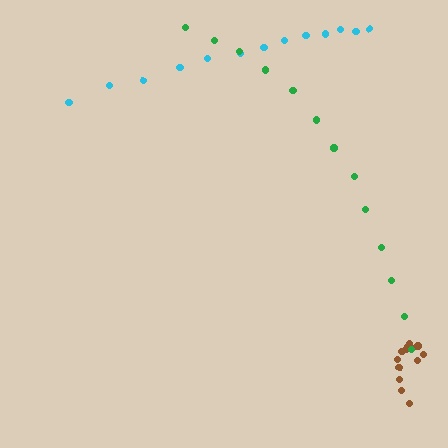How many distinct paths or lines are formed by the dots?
There are 3 distinct paths.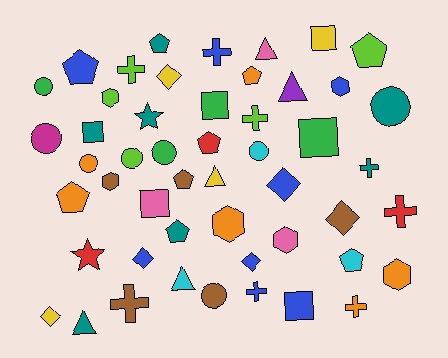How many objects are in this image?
There are 50 objects.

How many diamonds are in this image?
There are 6 diamonds.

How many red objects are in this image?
There are 3 red objects.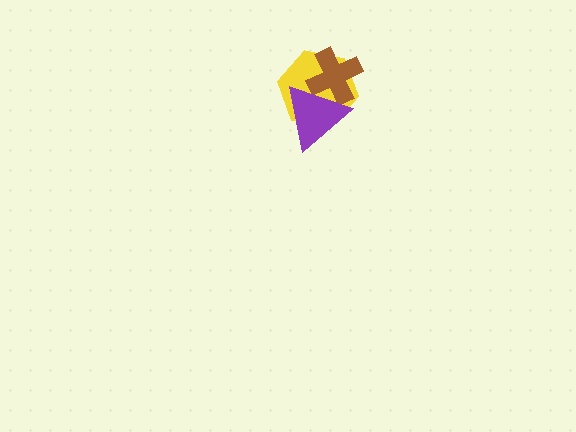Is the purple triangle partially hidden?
No, no other shape covers it.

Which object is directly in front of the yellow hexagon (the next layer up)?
The brown cross is directly in front of the yellow hexagon.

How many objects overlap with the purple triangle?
2 objects overlap with the purple triangle.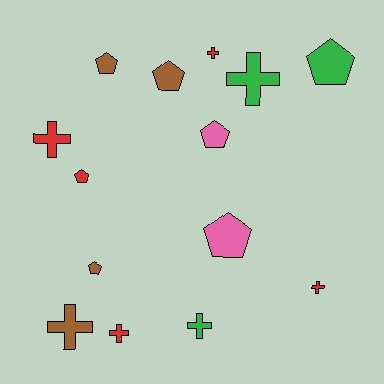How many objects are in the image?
There are 14 objects.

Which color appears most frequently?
Red, with 5 objects.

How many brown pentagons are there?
There are 3 brown pentagons.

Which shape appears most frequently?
Pentagon, with 7 objects.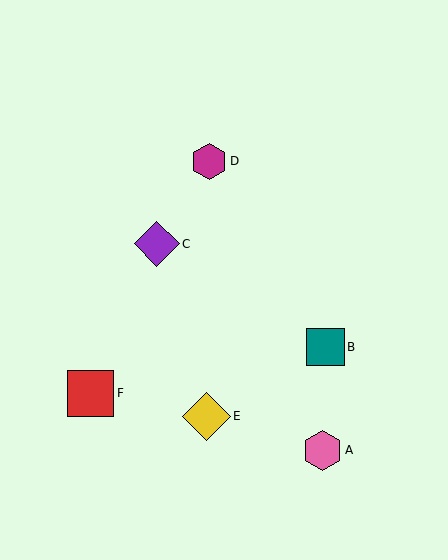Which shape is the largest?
The yellow diamond (labeled E) is the largest.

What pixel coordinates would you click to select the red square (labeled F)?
Click at (91, 393) to select the red square F.